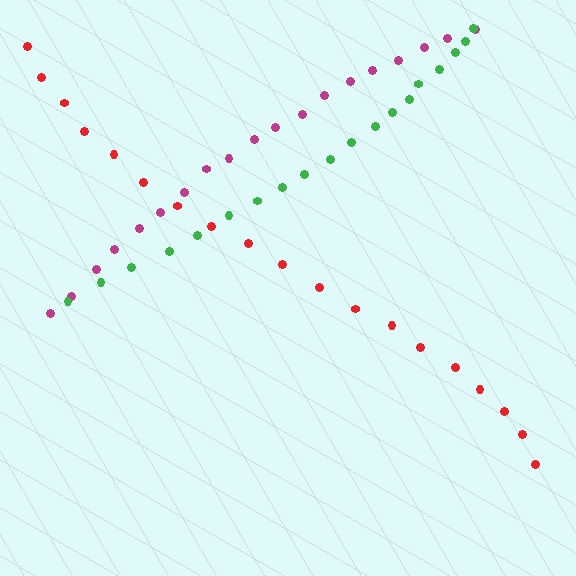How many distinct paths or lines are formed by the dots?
There are 3 distinct paths.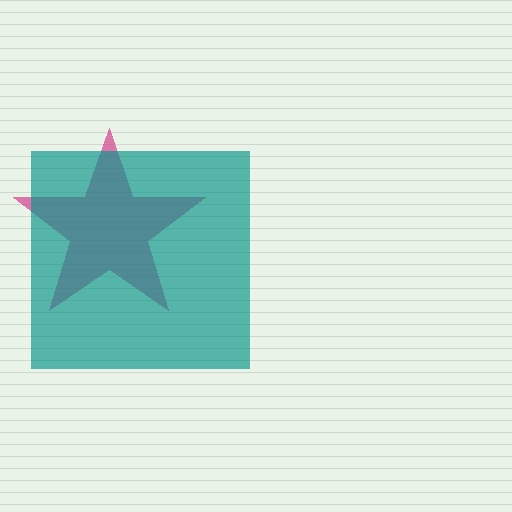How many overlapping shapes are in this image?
There are 2 overlapping shapes in the image.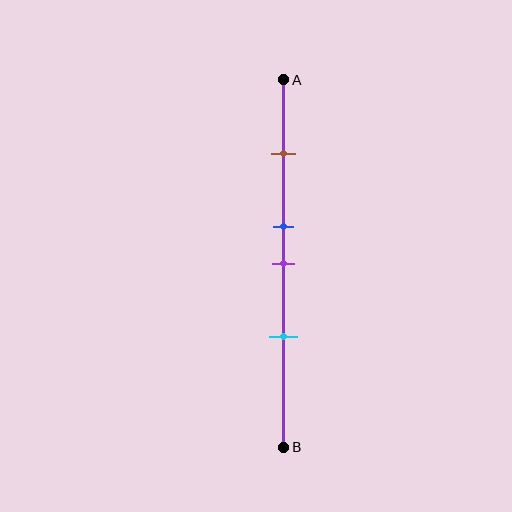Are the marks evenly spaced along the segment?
No, the marks are not evenly spaced.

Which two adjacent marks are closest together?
The blue and purple marks are the closest adjacent pair.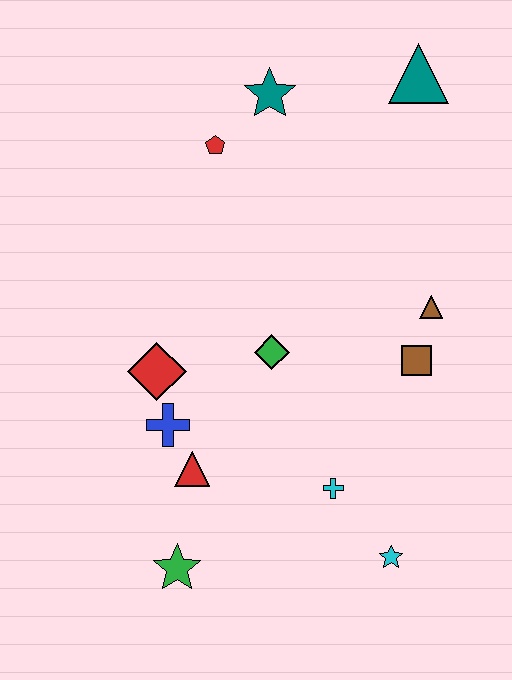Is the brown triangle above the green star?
Yes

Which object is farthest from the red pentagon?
The cyan star is farthest from the red pentagon.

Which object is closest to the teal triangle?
The teal star is closest to the teal triangle.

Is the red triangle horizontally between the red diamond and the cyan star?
Yes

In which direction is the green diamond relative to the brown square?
The green diamond is to the left of the brown square.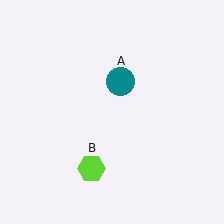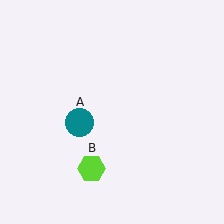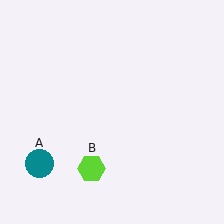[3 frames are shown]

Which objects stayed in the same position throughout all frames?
Lime hexagon (object B) remained stationary.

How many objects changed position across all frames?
1 object changed position: teal circle (object A).